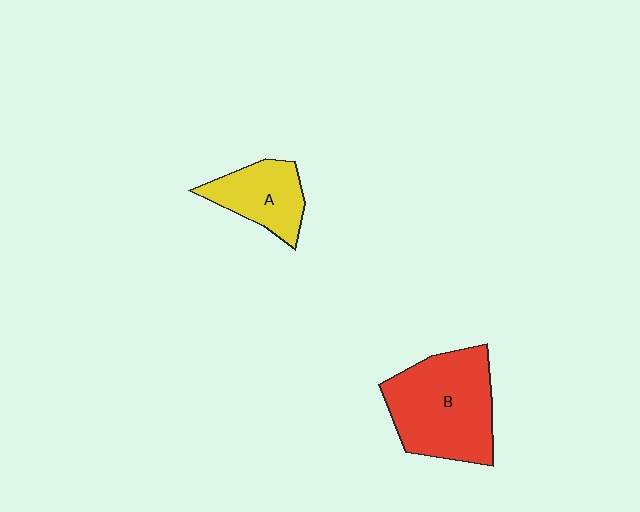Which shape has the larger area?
Shape B (red).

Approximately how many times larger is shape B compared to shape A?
Approximately 1.9 times.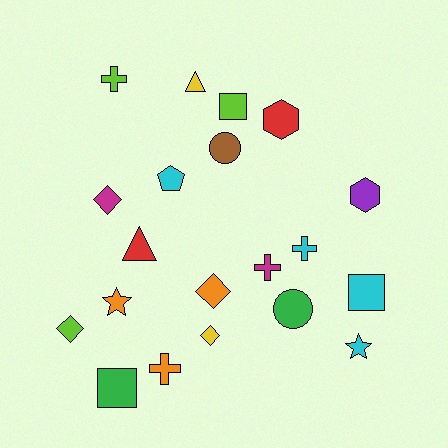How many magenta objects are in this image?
There are 2 magenta objects.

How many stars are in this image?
There are 2 stars.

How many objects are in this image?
There are 20 objects.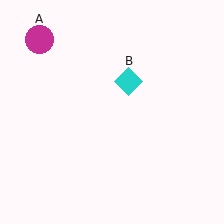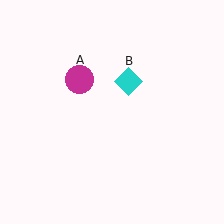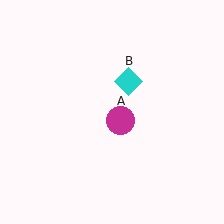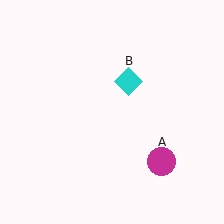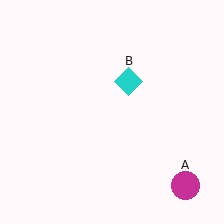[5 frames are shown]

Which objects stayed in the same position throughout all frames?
Cyan diamond (object B) remained stationary.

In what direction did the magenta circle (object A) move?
The magenta circle (object A) moved down and to the right.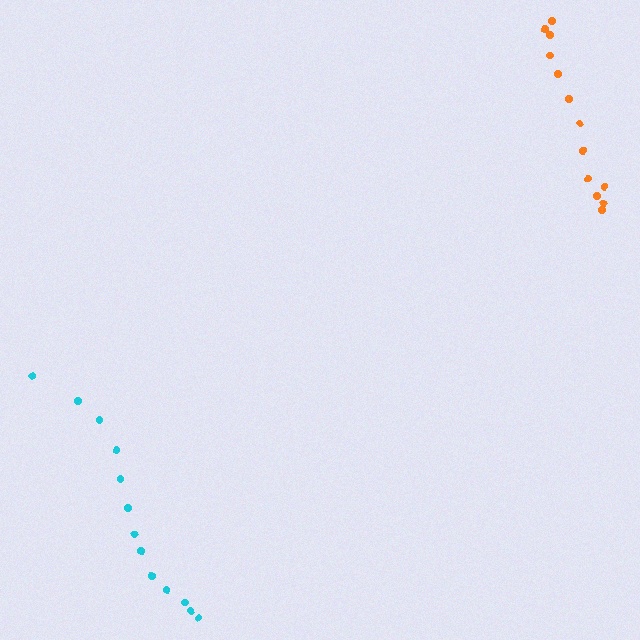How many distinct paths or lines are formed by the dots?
There are 2 distinct paths.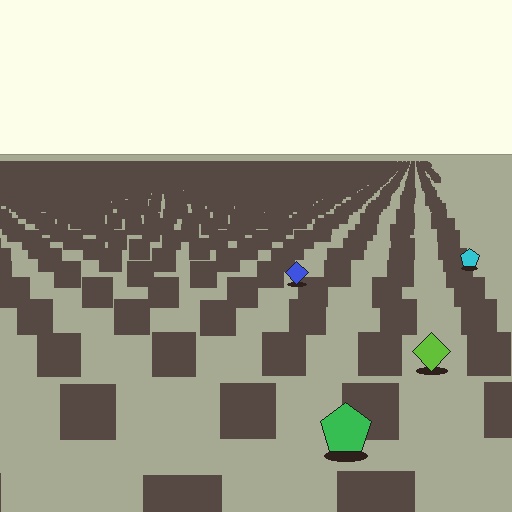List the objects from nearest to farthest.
From nearest to farthest: the green pentagon, the lime diamond, the blue diamond, the cyan pentagon.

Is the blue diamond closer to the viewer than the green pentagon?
No. The green pentagon is closer — you can tell from the texture gradient: the ground texture is coarser near it.